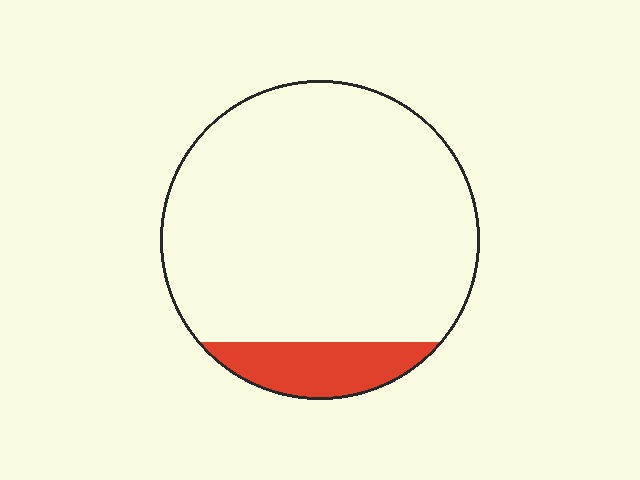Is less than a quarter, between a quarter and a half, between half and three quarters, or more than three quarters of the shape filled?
Less than a quarter.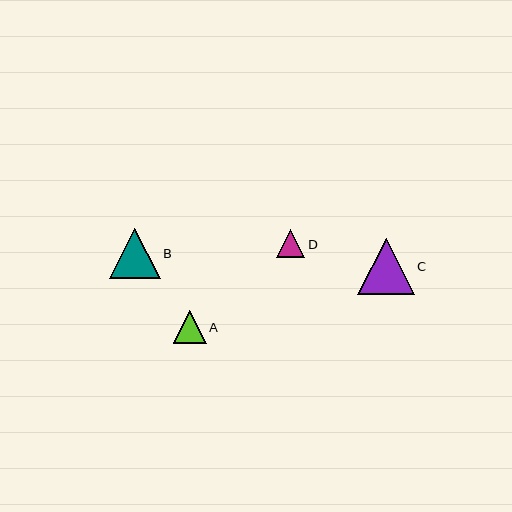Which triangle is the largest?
Triangle C is the largest with a size of approximately 56 pixels.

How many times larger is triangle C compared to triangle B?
Triangle C is approximately 1.1 times the size of triangle B.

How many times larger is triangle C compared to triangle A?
Triangle C is approximately 1.7 times the size of triangle A.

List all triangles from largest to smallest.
From largest to smallest: C, B, A, D.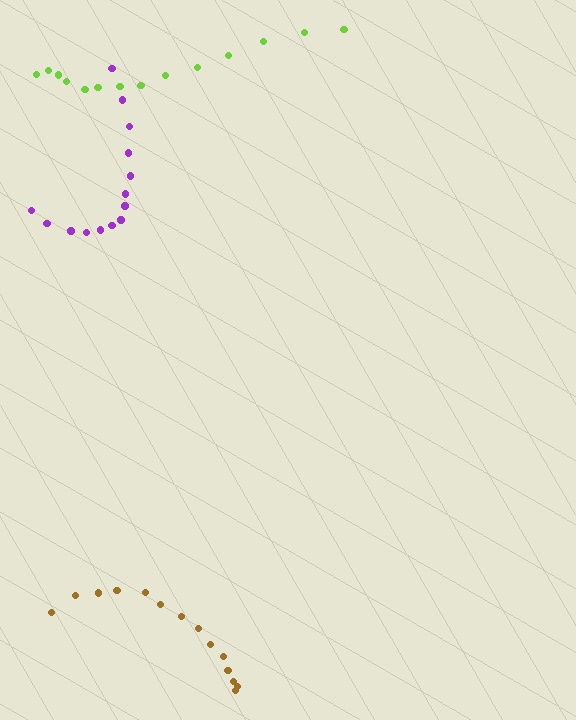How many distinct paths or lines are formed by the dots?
There are 3 distinct paths.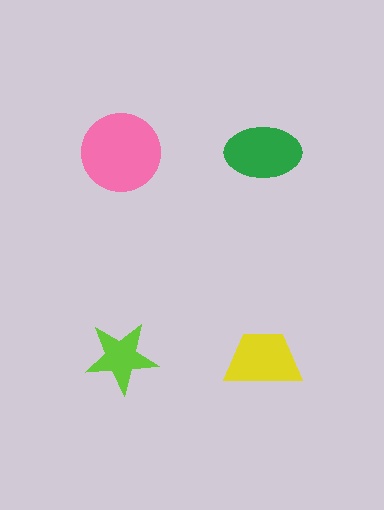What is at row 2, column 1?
A lime star.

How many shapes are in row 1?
2 shapes.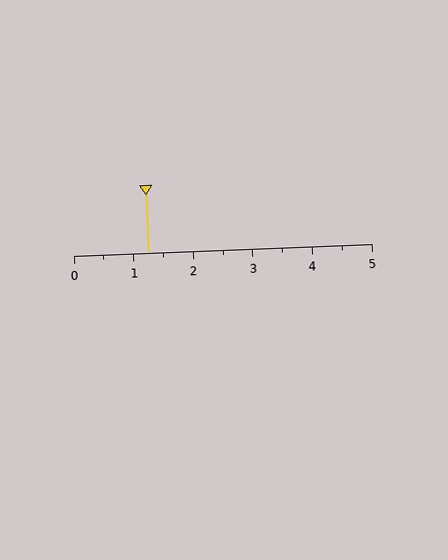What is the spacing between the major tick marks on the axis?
The major ticks are spaced 1 apart.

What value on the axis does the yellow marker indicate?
The marker indicates approximately 1.2.